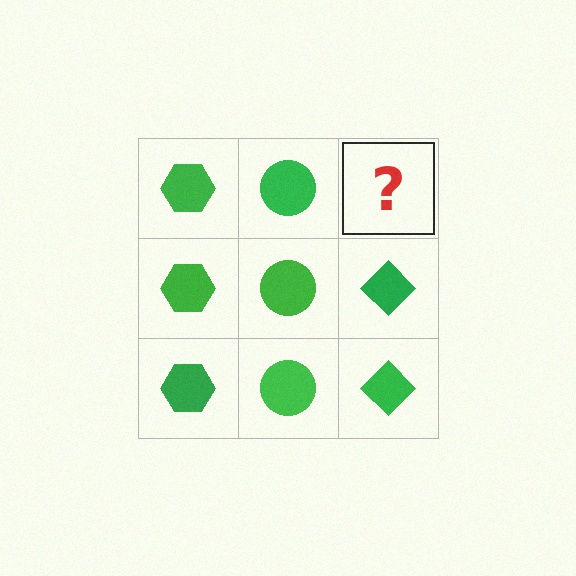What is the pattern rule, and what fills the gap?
The rule is that each column has a consistent shape. The gap should be filled with a green diamond.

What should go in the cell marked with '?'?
The missing cell should contain a green diamond.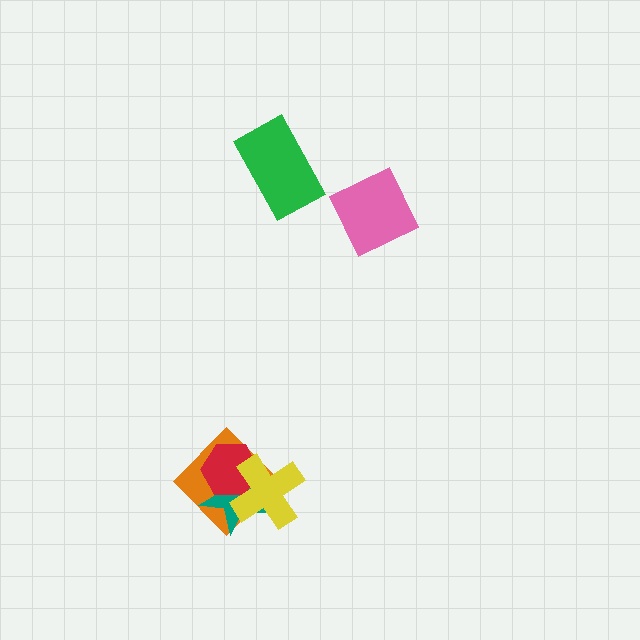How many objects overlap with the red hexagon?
3 objects overlap with the red hexagon.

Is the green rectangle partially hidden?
No, no other shape covers it.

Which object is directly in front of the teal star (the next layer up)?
The red hexagon is directly in front of the teal star.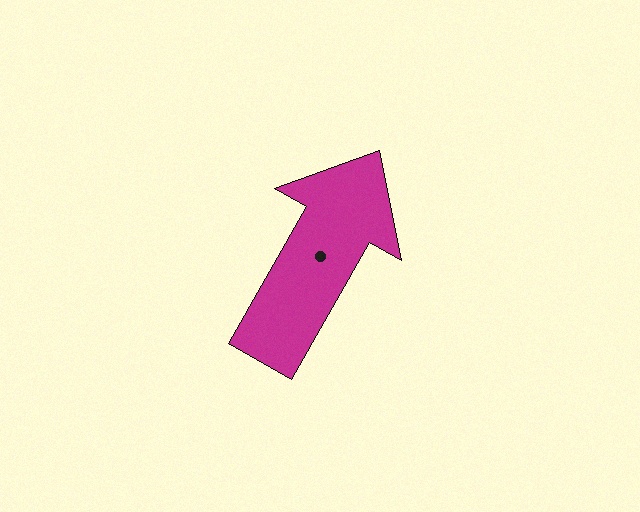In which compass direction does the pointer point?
Northeast.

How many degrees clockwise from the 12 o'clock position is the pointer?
Approximately 30 degrees.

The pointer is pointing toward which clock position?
Roughly 1 o'clock.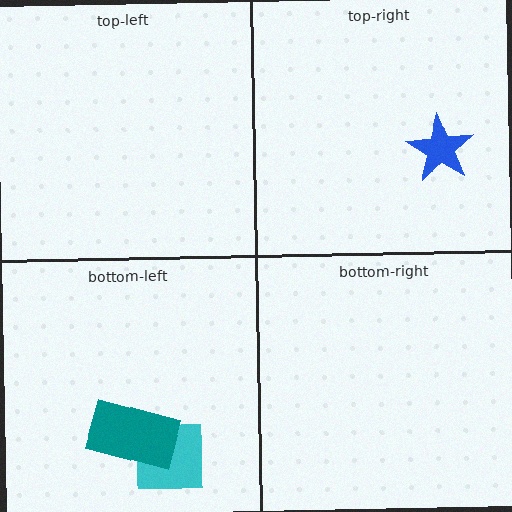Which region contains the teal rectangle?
The bottom-left region.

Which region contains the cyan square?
The bottom-left region.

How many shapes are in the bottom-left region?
2.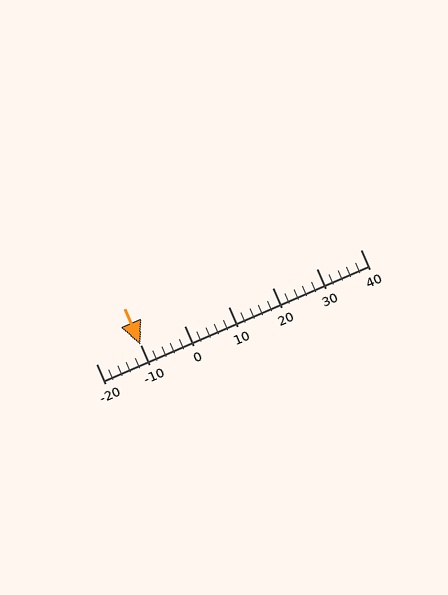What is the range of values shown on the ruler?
The ruler shows values from -20 to 40.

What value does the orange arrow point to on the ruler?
The orange arrow points to approximately -10.